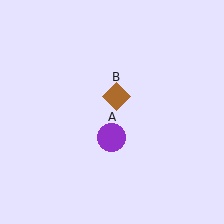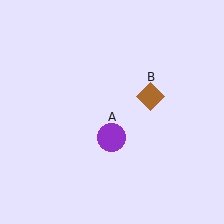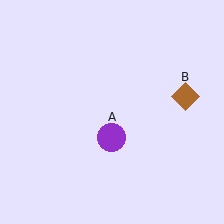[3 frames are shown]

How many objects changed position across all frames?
1 object changed position: brown diamond (object B).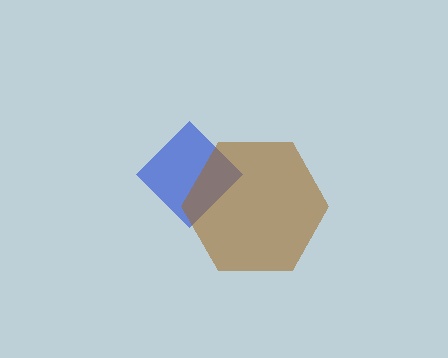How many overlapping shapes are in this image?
There are 2 overlapping shapes in the image.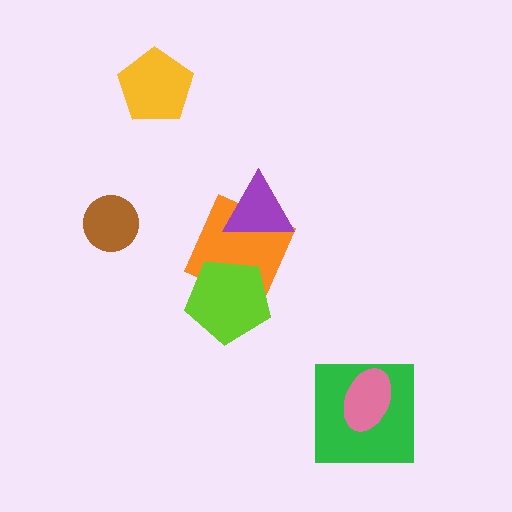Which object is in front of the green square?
The pink ellipse is in front of the green square.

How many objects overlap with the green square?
1 object overlaps with the green square.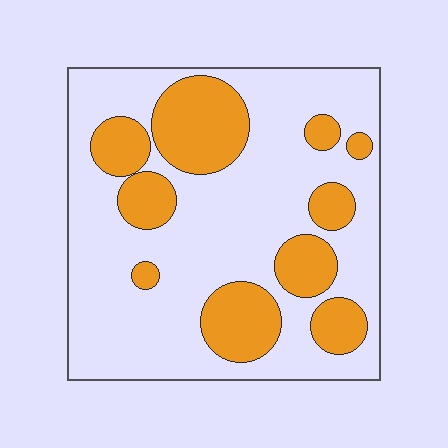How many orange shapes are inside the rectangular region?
10.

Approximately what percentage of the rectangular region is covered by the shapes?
Approximately 30%.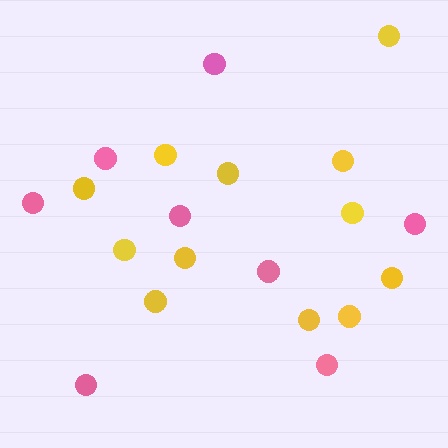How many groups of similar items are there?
There are 2 groups: one group of yellow circles (12) and one group of pink circles (8).